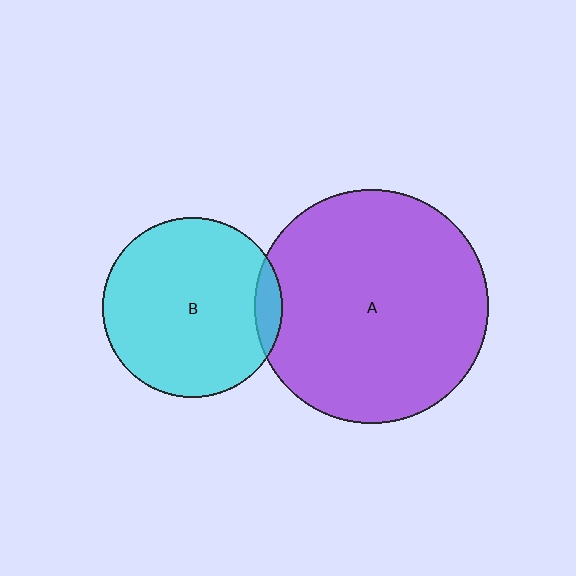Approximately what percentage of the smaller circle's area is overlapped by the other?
Approximately 10%.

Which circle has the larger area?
Circle A (purple).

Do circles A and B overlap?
Yes.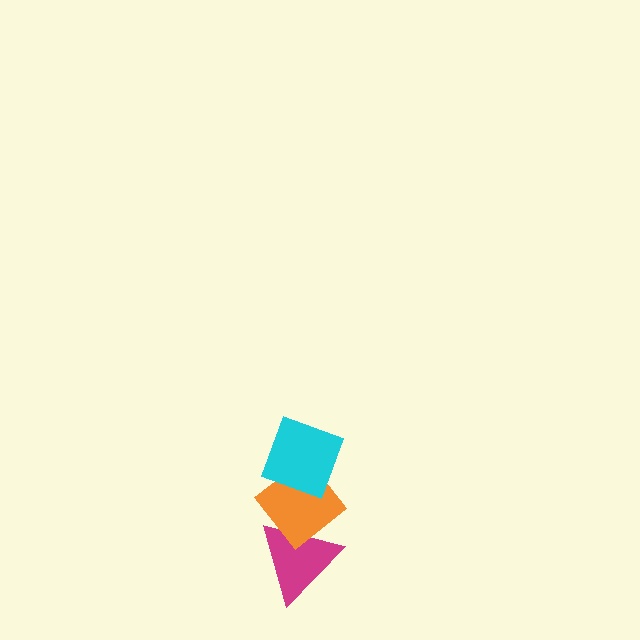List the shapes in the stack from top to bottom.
From top to bottom: the cyan diamond, the orange diamond, the magenta triangle.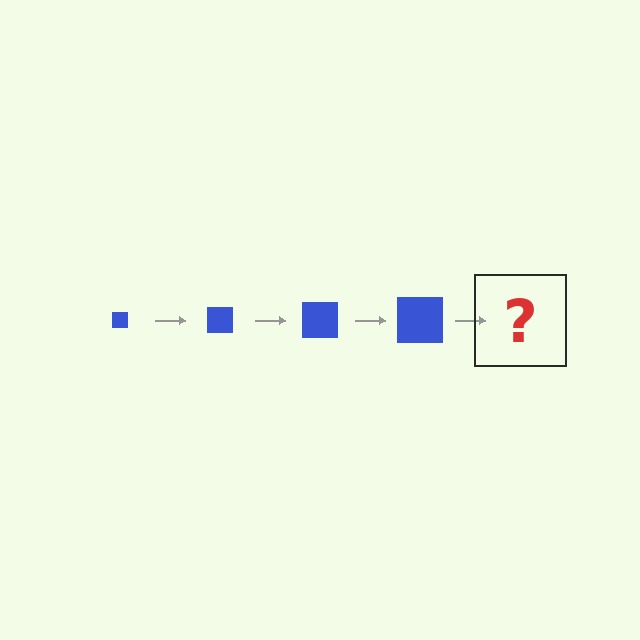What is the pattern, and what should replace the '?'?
The pattern is that the square gets progressively larger each step. The '?' should be a blue square, larger than the previous one.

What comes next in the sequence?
The next element should be a blue square, larger than the previous one.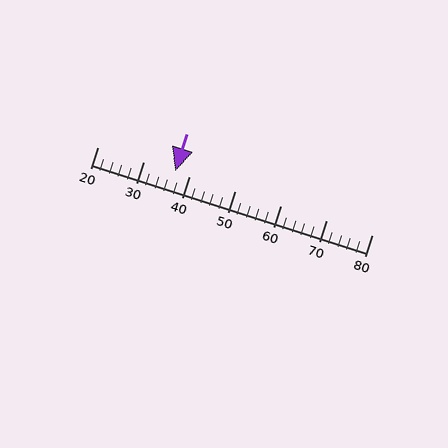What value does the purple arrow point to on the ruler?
The purple arrow points to approximately 37.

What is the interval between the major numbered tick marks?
The major tick marks are spaced 10 units apart.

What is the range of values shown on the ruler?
The ruler shows values from 20 to 80.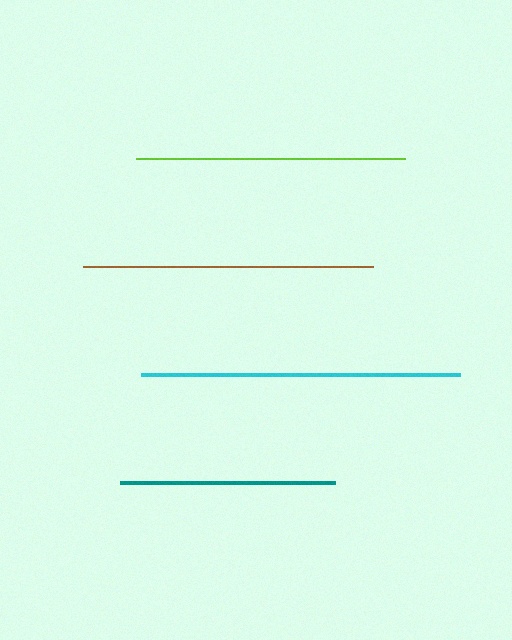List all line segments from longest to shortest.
From longest to shortest: cyan, brown, lime, teal.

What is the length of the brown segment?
The brown segment is approximately 290 pixels long.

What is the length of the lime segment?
The lime segment is approximately 269 pixels long.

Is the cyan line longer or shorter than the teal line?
The cyan line is longer than the teal line.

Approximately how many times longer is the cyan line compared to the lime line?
The cyan line is approximately 1.2 times the length of the lime line.